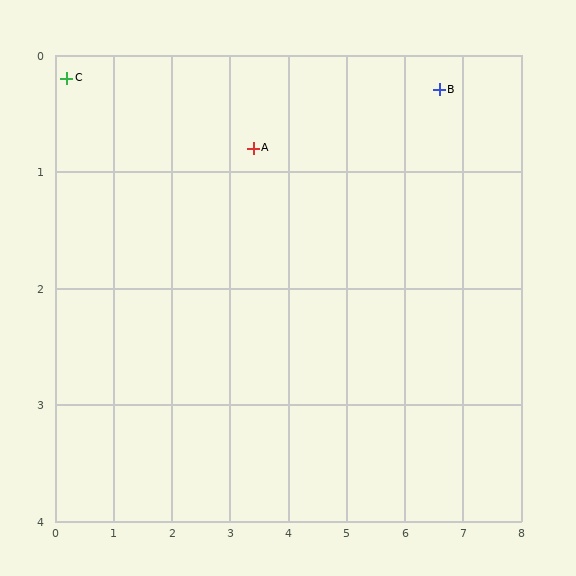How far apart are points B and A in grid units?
Points B and A are about 3.2 grid units apart.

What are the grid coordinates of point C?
Point C is at approximately (0.2, 0.2).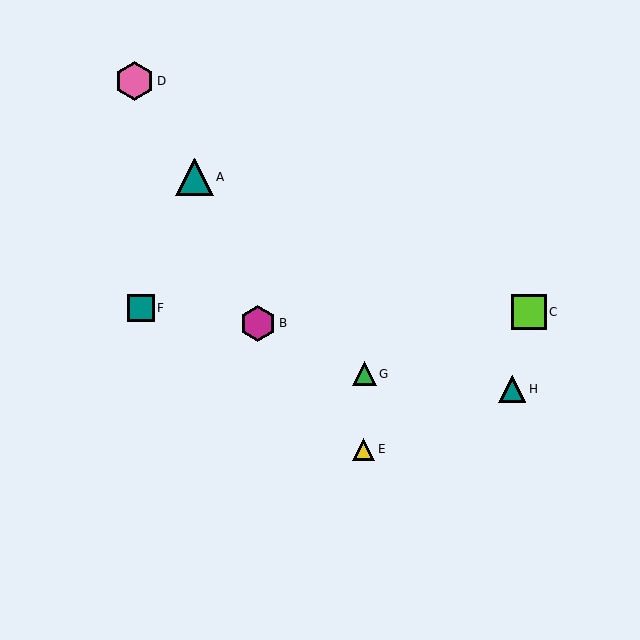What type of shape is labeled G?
Shape G is a green triangle.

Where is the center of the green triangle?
The center of the green triangle is at (364, 374).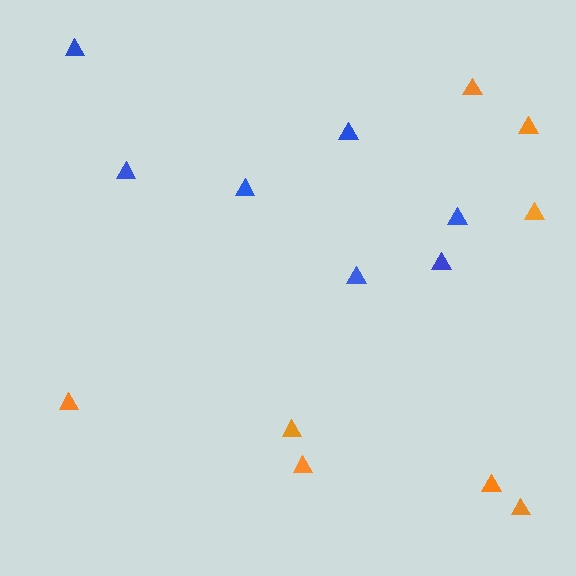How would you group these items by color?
There are 2 groups: one group of orange triangles (8) and one group of blue triangles (7).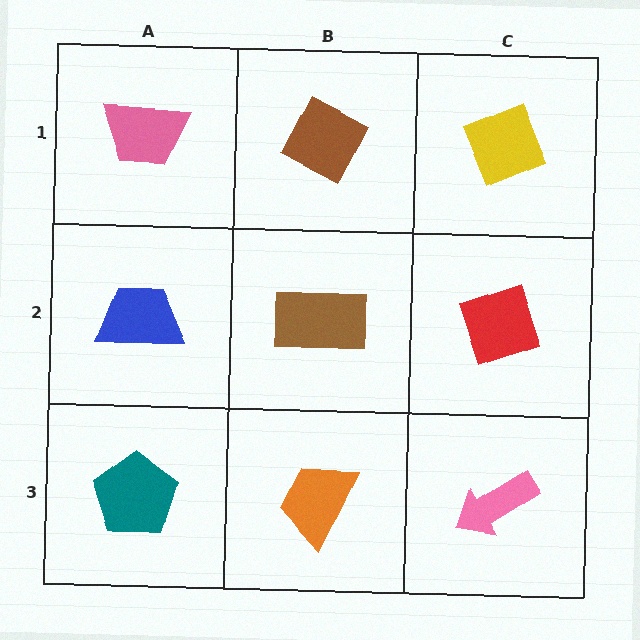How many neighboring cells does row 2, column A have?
3.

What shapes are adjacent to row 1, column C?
A red diamond (row 2, column C), a brown diamond (row 1, column B).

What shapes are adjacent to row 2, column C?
A yellow diamond (row 1, column C), a pink arrow (row 3, column C), a brown rectangle (row 2, column B).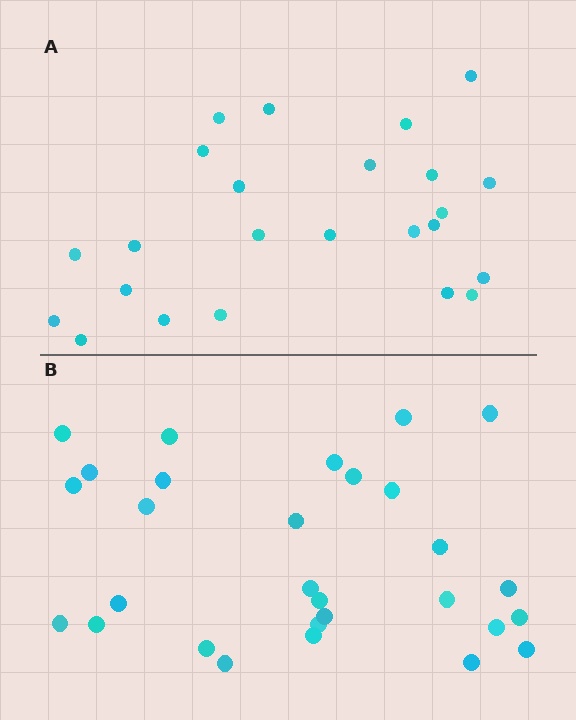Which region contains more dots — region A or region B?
Region B (the bottom region) has more dots.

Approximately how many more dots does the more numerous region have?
Region B has about 5 more dots than region A.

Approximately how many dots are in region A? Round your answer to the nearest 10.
About 20 dots. (The exact count is 24, which rounds to 20.)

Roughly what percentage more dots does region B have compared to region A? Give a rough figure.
About 20% more.